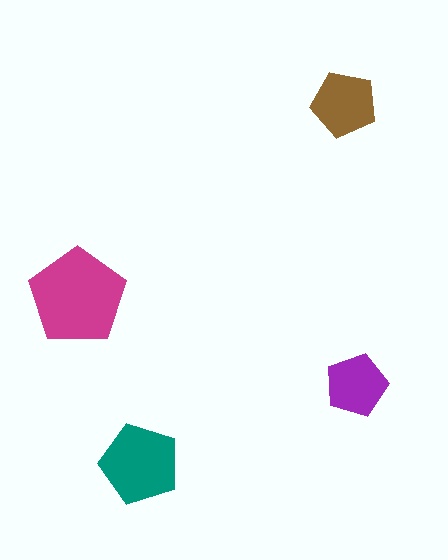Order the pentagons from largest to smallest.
the magenta one, the teal one, the brown one, the purple one.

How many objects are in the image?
There are 4 objects in the image.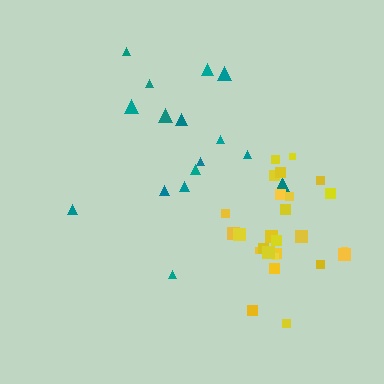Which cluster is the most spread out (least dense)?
Teal.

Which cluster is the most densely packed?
Yellow.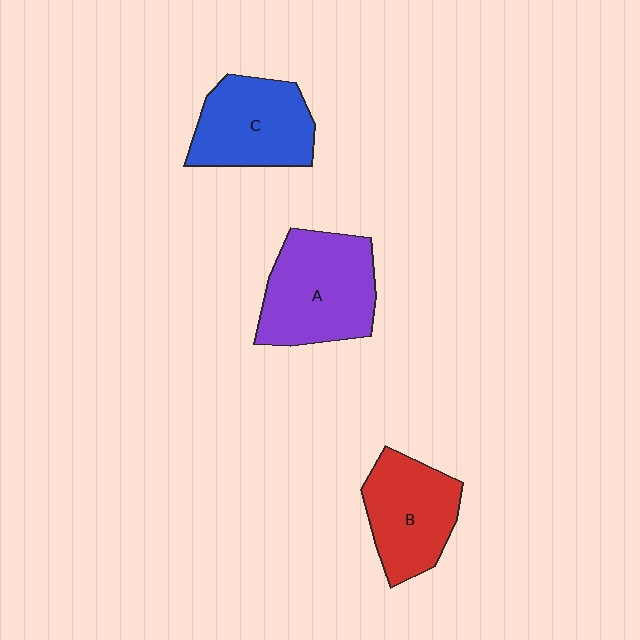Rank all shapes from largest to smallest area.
From largest to smallest: A (purple), C (blue), B (red).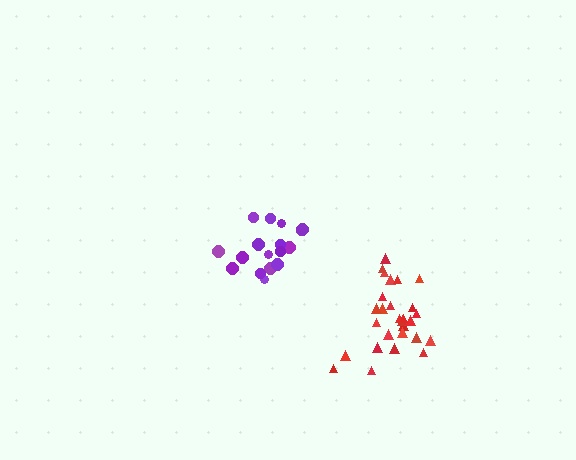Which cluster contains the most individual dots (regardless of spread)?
Red (29).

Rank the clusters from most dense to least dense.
purple, red.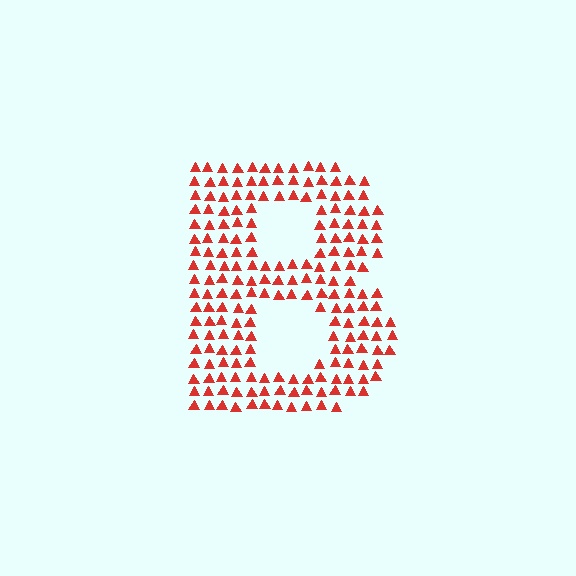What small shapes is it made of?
It is made of small triangles.